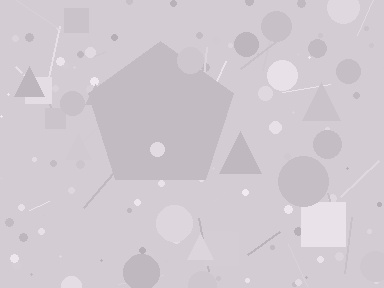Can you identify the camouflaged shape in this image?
The camouflaged shape is a pentagon.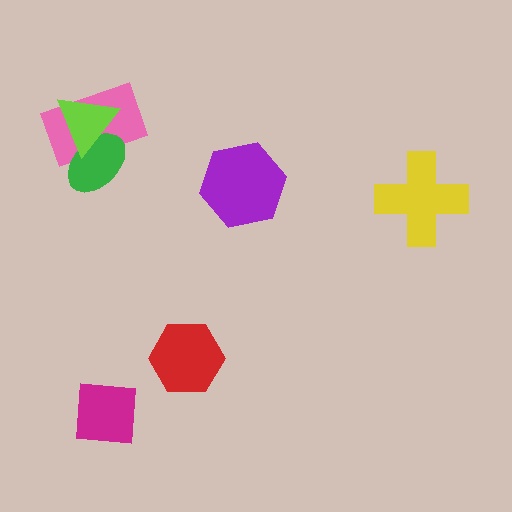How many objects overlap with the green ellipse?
2 objects overlap with the green ellipse.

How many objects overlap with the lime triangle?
2 objects overlap with the lime triangle.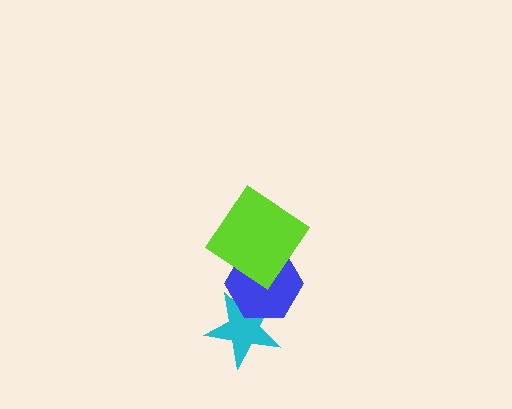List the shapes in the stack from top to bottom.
From top to bottom: the lime diamond, the blue hexagon, the cyan star.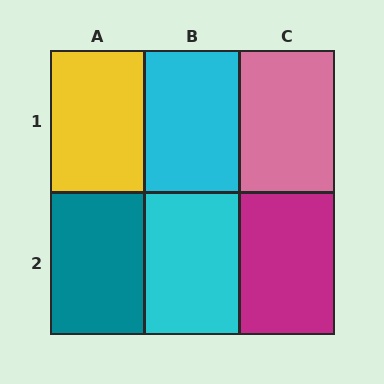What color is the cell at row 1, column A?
Yellow.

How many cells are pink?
1 cell is pink.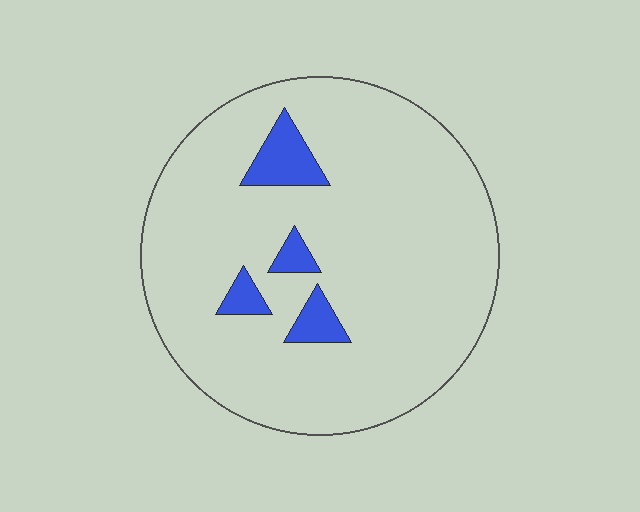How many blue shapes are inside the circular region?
4.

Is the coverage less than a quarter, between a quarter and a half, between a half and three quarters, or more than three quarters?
Less than a quarter.